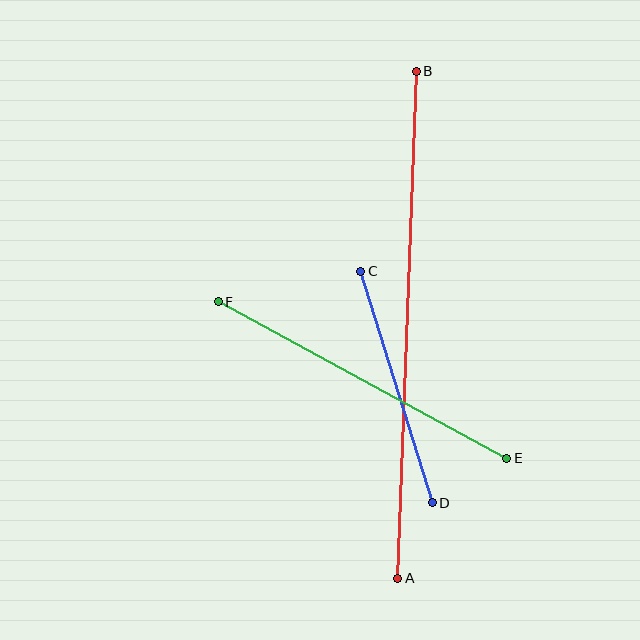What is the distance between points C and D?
The distance is approximately 242 pixels.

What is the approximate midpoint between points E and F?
The midpoint is at approximately (362, 380) pixels.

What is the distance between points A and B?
The distance is approximately 507 pixels.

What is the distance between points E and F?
The distance is approximately 328 pixels.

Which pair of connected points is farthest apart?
Points A and B are farthest apart.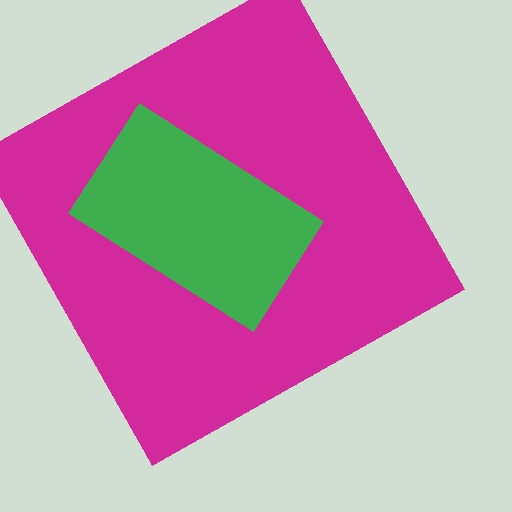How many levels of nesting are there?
2.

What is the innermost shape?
The green rectangle.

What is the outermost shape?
The magenta square.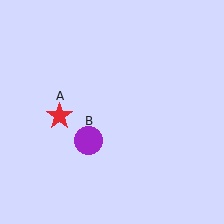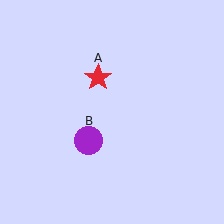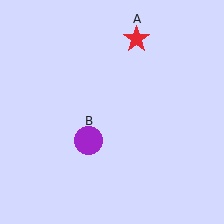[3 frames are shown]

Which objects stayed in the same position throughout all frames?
Purple circle (object B) remained stationary.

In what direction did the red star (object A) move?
The red star (object A) moved up and to the right.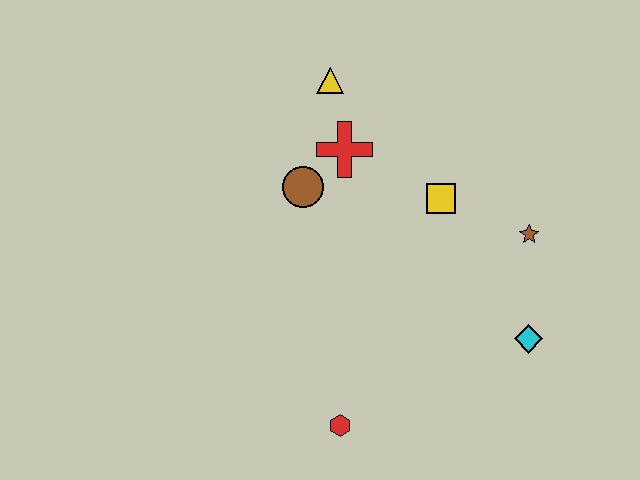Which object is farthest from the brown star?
The red hexagon is farthest from the brown star.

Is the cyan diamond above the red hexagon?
Yes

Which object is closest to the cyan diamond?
The brown star is closest to the cyan diamond.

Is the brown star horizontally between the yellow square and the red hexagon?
No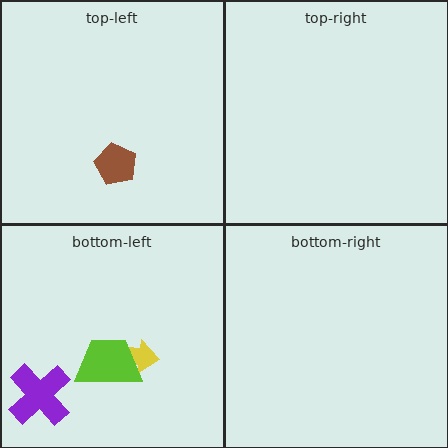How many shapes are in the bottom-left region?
3.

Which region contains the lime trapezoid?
The bottom-left region.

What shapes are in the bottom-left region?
The purple cross, the yellow arrow, the lime trapezoid.